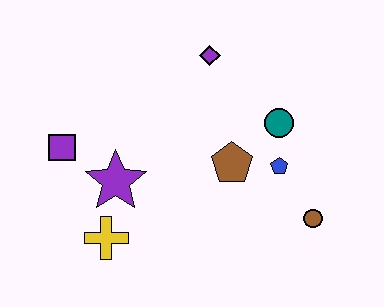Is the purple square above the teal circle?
No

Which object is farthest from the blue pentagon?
The purple square is farthest from the blue pentagon.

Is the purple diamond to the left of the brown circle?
Yes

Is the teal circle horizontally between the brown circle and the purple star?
Yes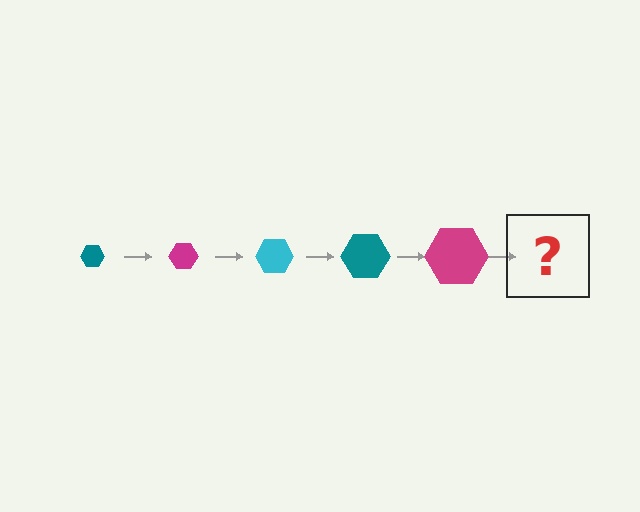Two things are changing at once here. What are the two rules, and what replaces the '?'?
The two rules are that the hexagon grows larger each step and the color cycles through teal, magenta, and cyan. The '?' should be a cyan hexagon, larger than the previous one.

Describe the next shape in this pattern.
It should be a cyan hexagon, larger than the previous one.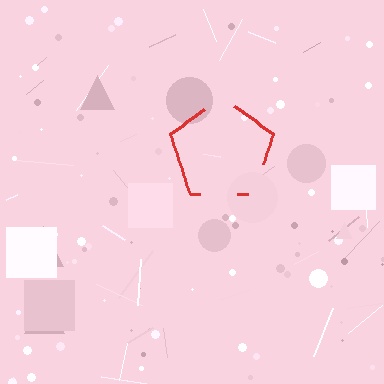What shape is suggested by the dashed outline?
The dashed outline suggests a pentagon.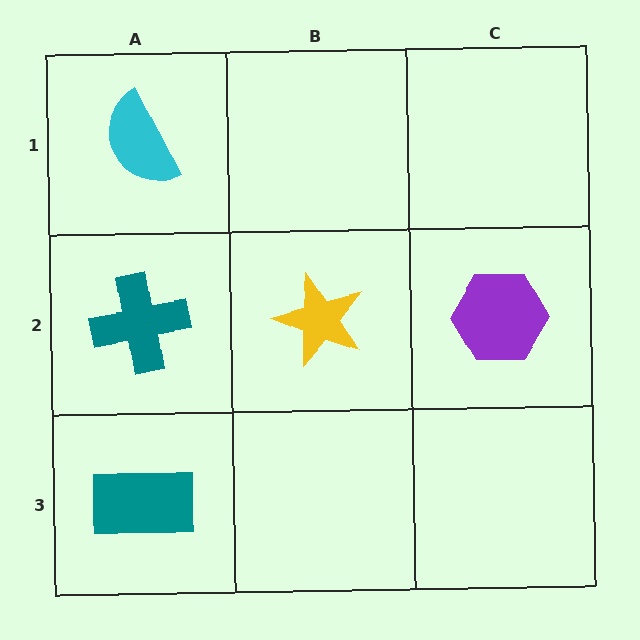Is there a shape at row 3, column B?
No, that cell is empty.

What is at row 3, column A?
A teal rectangle.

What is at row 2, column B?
A yellow star.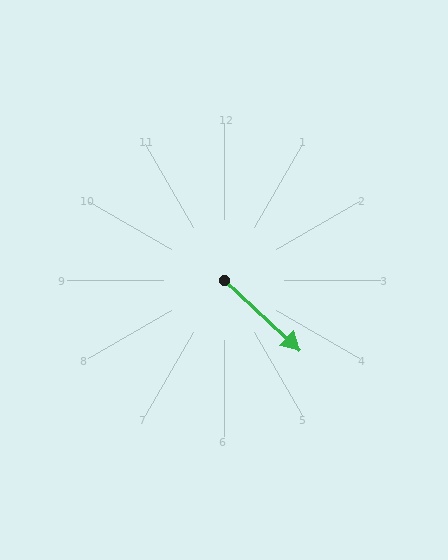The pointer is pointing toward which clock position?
Roughly 4 o'clock.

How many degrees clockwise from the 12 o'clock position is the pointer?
Approximately 133 degrees.